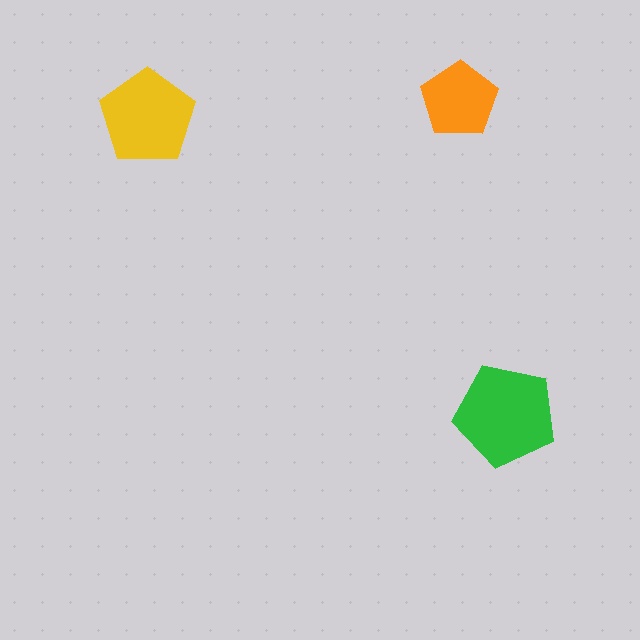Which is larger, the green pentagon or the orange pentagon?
The green one.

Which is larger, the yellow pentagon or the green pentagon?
The green one.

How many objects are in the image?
There are 3 objects in the image.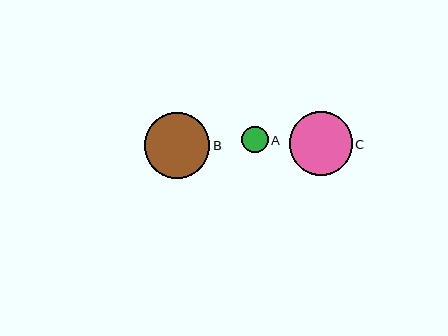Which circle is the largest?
Circle B is the largest with a size of approximately 66 pixels.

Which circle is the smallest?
Circle A is the smallest with a size of approximately 26 pixels.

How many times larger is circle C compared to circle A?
Circle C is approximately 2.4 times the size of circle A.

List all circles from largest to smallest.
From largest to smallest: B, C, A.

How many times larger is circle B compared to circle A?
Circle B is approximately 2.5 times the size of circle A.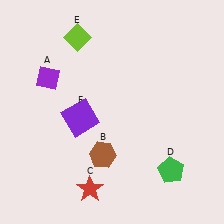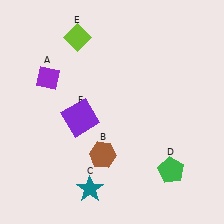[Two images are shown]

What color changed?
The star (C) changed from red in Image 1 to teal in Image 2.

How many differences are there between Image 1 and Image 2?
There is 1 difference between the two images.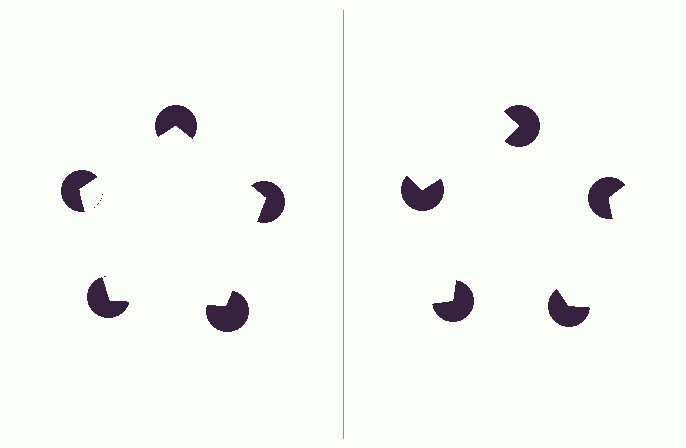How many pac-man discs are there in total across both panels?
10 — 5 on each side.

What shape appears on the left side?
An illusory pentagon.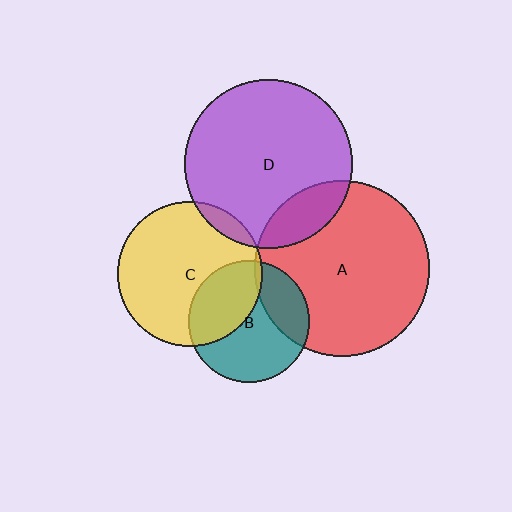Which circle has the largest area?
Circle A (red).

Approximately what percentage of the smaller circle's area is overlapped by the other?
Approximately 5%.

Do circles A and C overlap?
Yes.